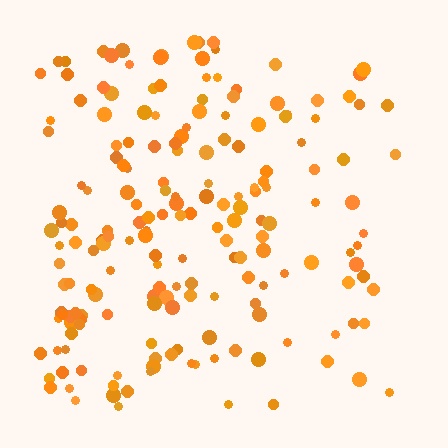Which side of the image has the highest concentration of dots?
The left.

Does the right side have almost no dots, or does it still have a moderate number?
Still a moderate number, just noticeably fewer than the left.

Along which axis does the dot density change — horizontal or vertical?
Horizontal.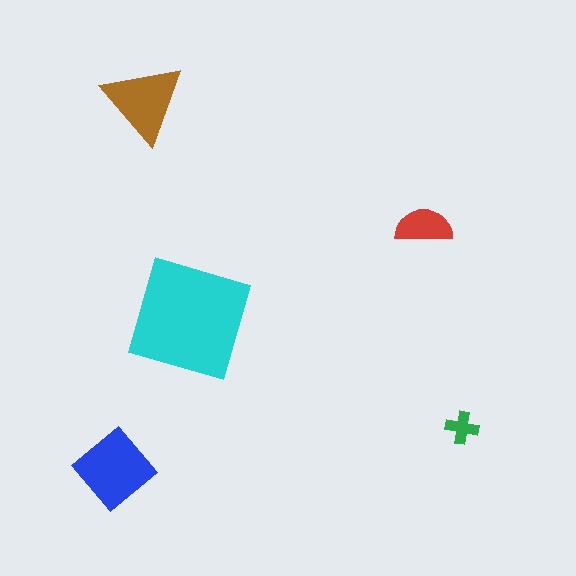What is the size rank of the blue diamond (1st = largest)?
2nd.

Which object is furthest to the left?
The blue diamond is leftmost.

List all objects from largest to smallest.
The cyan square, the blue diamond, the brown triangle, the red semicircle, the green cross.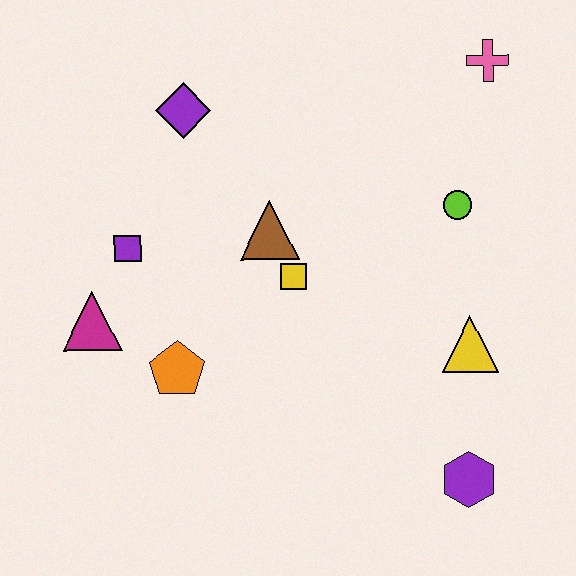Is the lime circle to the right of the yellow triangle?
No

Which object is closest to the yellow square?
The brown triangle is closest to the yellow square.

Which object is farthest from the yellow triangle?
The magenta triangle is farthest from the yellow triangle.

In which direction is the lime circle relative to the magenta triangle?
The lime circle is to the right of the magenta triangle.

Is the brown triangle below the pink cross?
Yes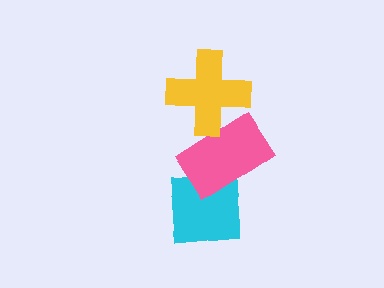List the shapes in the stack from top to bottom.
From top to bottom: the yellow cross, the pink rectangle, the cyan square.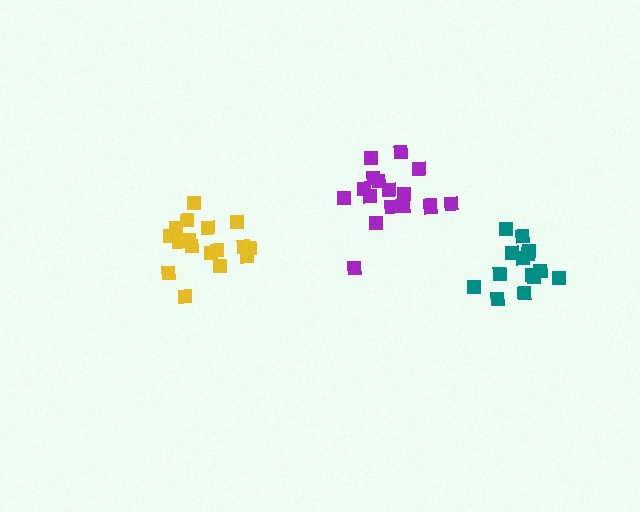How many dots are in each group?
Group 1: 14 dots, Group 2: 17 dots, Group 3: 17 dots (48 total).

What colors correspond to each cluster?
The clusters are colored: teal, yellow, purple.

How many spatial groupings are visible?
There are 3 spatial groupings.